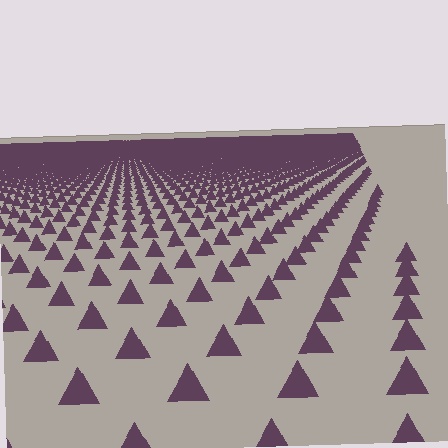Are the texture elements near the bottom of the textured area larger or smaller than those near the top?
Larger. Near the bottom, elements are closer to the viewer and appear at a bigger on-screen size.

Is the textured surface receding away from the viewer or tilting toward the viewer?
The surface is receding away from the viewer. Texture elements get smaller and denser toward the top.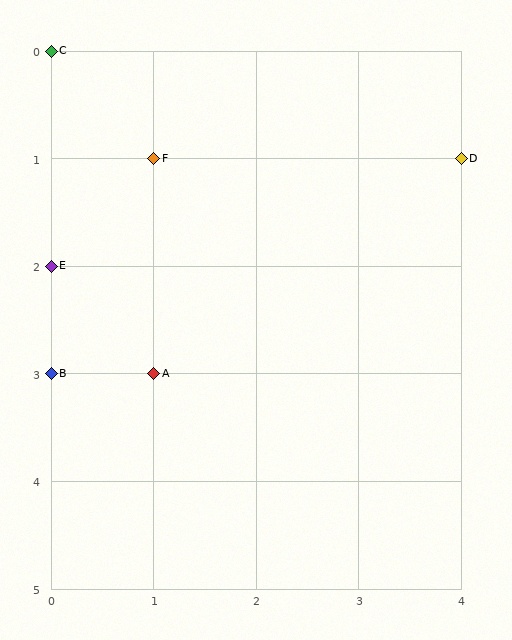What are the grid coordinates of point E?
Point E is at grid coordinates (0, 2).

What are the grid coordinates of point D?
Point D is at grid coordinates (4, 1).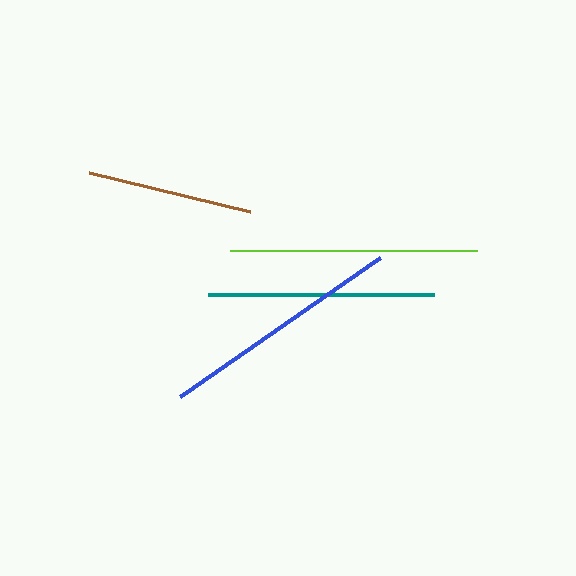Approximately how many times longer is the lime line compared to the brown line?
The lime line is approximately 1.5 times the length of the brown line.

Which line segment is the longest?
The lime line is the longest at approximately 247 pixels.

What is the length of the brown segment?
The brown segment is approximately 166 pixels long.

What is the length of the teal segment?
The teal segment is approximately 227 pixels long.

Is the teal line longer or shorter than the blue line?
The blue line is longer than the teal line.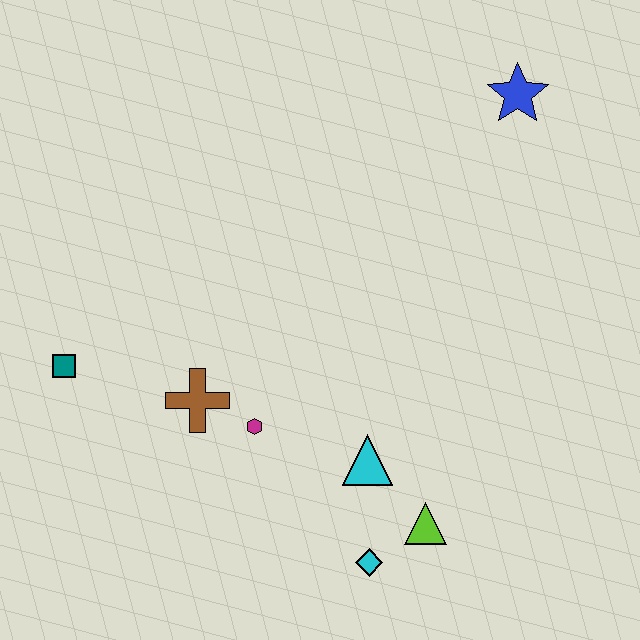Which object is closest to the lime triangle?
The cyan diamond is closest to the lime triangle.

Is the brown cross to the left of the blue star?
Yes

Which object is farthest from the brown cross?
The blue star is farthest from the brown cross.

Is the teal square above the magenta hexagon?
Yes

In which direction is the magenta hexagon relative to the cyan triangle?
The magenta hexagon is to the left of the cyan triangle.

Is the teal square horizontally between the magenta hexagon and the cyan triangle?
No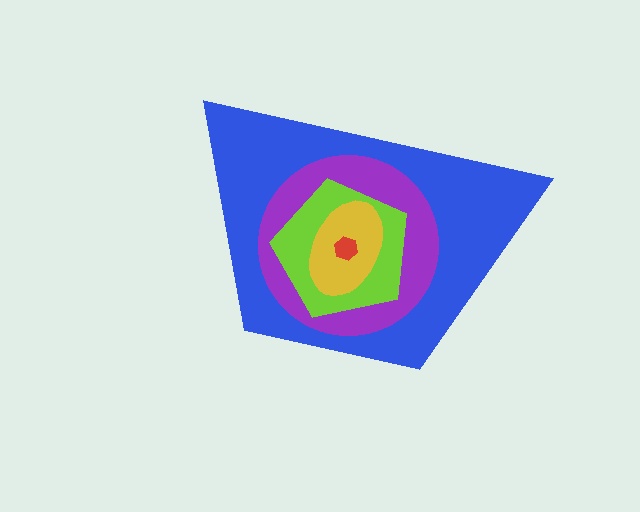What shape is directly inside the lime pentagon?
The yellow ellipse.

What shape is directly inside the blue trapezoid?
The purple circle.